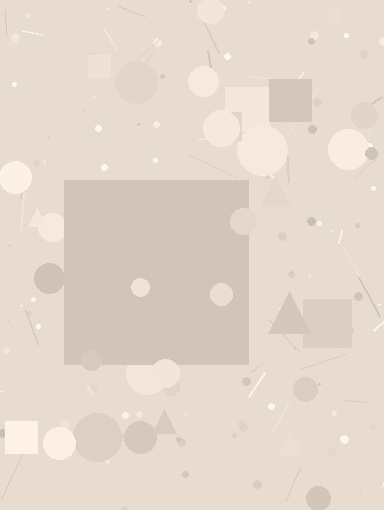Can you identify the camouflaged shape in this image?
The camouflaged shape is a square.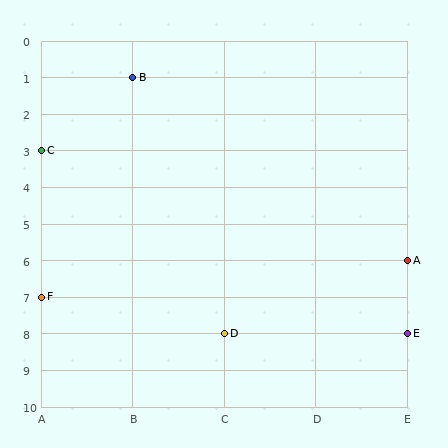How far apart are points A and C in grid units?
Points A and C are 4 columns and 3 rows apart (about 5.0 grid units diagonally).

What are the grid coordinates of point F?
Point F is at grid coordinates (A, 7).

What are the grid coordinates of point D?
Point D is at grid coordinates (C, 8).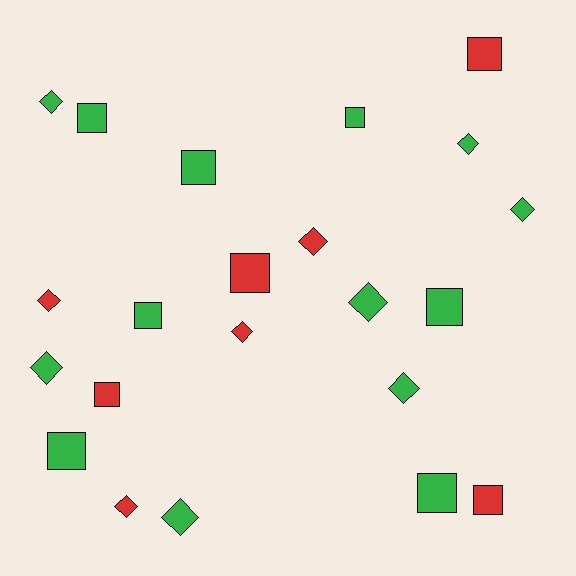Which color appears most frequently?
Green, with 14 objects.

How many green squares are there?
There are 7 green squares.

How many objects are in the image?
There are 22 objects.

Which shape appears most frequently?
Square, with 11 objects.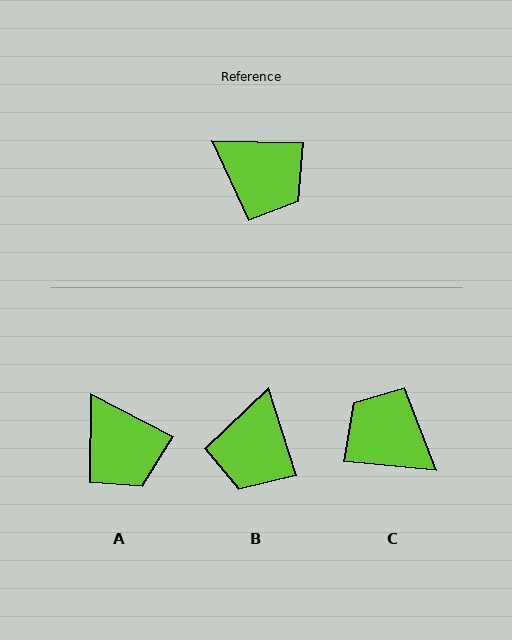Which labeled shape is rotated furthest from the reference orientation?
C, about 176 degrees away.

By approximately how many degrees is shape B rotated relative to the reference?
Approximately 71 degrees clockwise.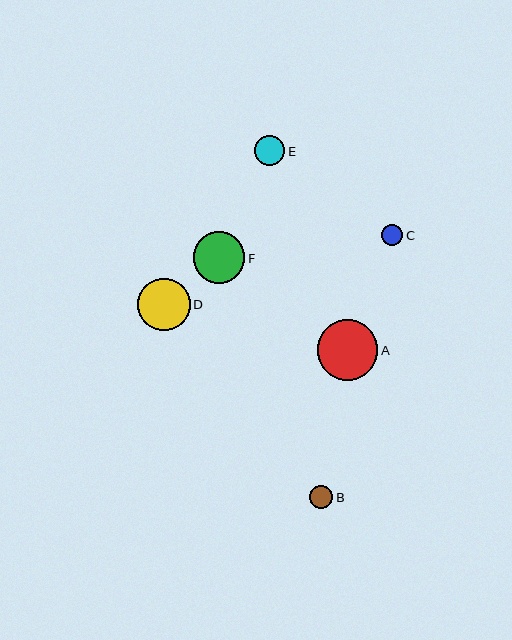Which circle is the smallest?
Circle C is the smallest with a size of approximately 21 pixels.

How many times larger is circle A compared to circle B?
Circle A is approximately 2.6 times the size of circle B.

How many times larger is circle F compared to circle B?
Circle F is approximately 2.2 times the size of circle B.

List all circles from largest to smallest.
From largest to smallest: A, D, F, E, B, C.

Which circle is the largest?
Circle A is the largest with a size of approximately 60 pixels.